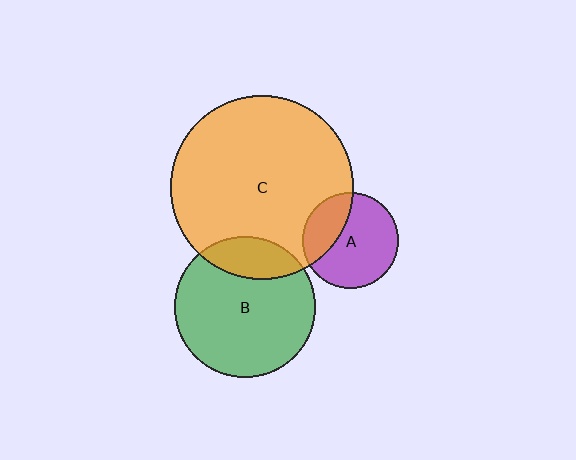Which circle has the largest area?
Circle C (orange).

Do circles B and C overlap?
Yes.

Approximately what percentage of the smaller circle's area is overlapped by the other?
Approximately 20%.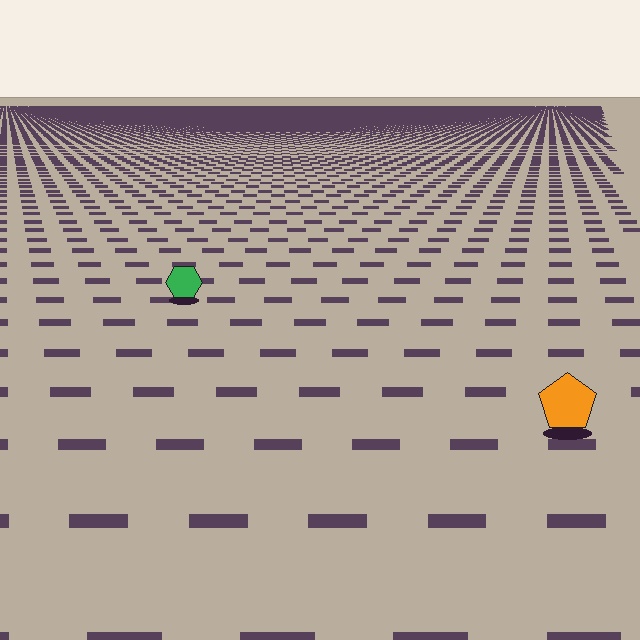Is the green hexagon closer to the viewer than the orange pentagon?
No. The orange pentagon is closer — you can tell from the texture gradient: the ground texture is coarser near it.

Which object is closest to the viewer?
The orange pentagon is closest. The texture marks near it are larger and more spread out.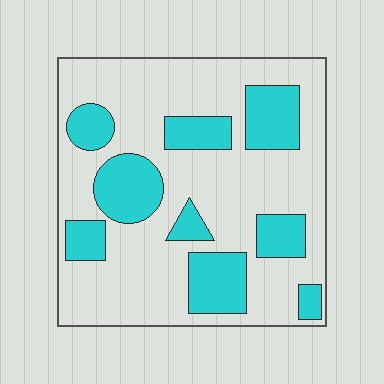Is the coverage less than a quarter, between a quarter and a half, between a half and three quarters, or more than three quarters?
Between a quarter and a half.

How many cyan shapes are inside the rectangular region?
9.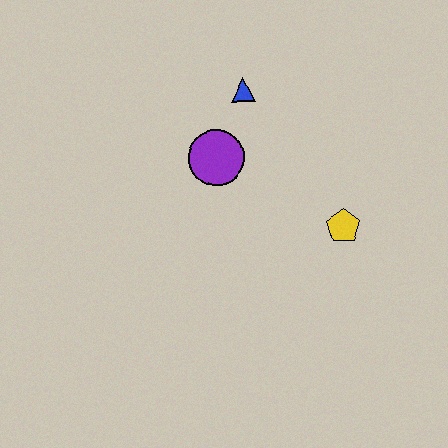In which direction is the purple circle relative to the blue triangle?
The purple circle is below the blue triangle.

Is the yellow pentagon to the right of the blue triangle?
Yes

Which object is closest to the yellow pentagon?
The purple circle is closest to the yellow pentagon.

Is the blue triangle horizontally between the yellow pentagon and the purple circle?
Yes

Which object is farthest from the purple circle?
The yellow pentagon is farthest from the purple circle.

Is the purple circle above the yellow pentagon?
Yes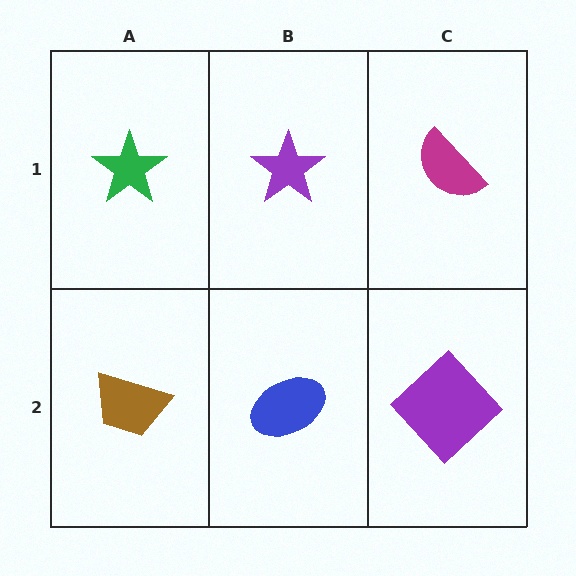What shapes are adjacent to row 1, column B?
A blue ellipse (row 2, column B), a green star (row 1, column A), a magenta semicircle (row 1, column C).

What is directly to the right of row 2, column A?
A blue ellipse.